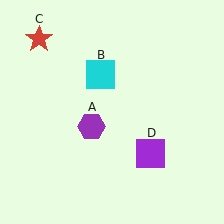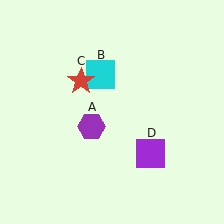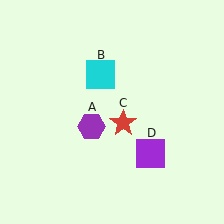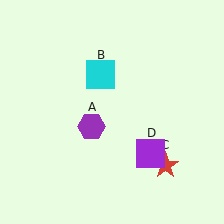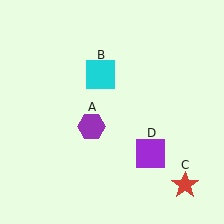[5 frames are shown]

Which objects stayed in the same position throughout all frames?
Purple hexagon (object A) and cyan square (object B) and purple square (object D) remained stationary.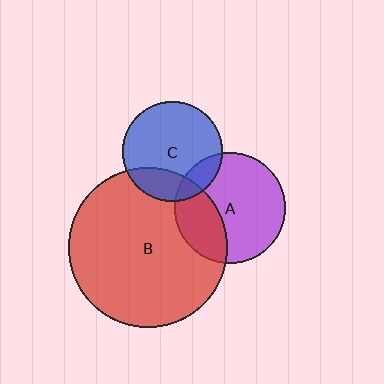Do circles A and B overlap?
Yes.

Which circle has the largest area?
Circle B (red).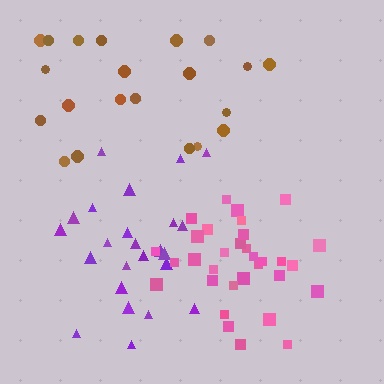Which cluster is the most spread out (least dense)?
Brown.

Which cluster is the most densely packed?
Pink.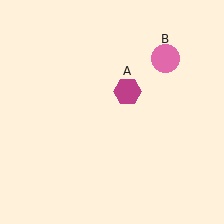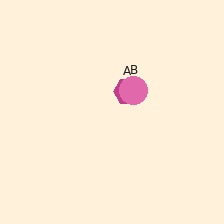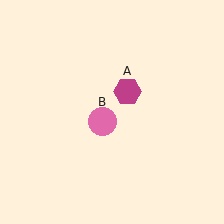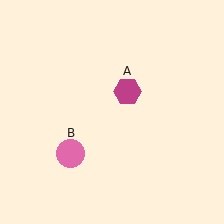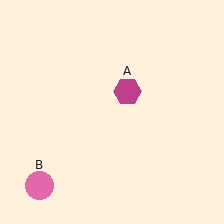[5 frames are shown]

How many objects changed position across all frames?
1 object changed position: pink circle (object B).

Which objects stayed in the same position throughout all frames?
Magenta hexagon (object A) remained stationary.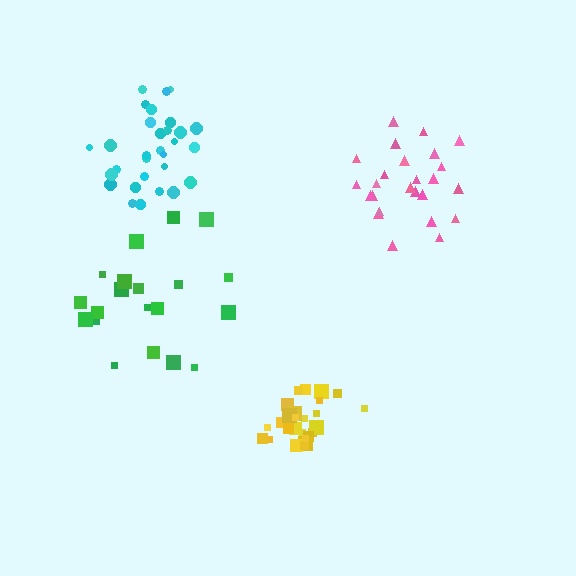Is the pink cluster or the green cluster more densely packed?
Pink.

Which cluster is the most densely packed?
Yellow.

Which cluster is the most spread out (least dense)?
Green.